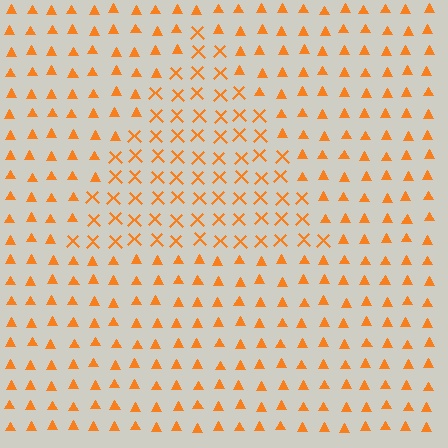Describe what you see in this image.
The image is filled with small orange elements arranged in a uniform grid. A triangle-shaped region contains X marks, while the surrounding area contains triangles. The boundary is defined purely by the change in element shape.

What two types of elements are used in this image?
The image uses X marks inside the triangle region and triangles outside it.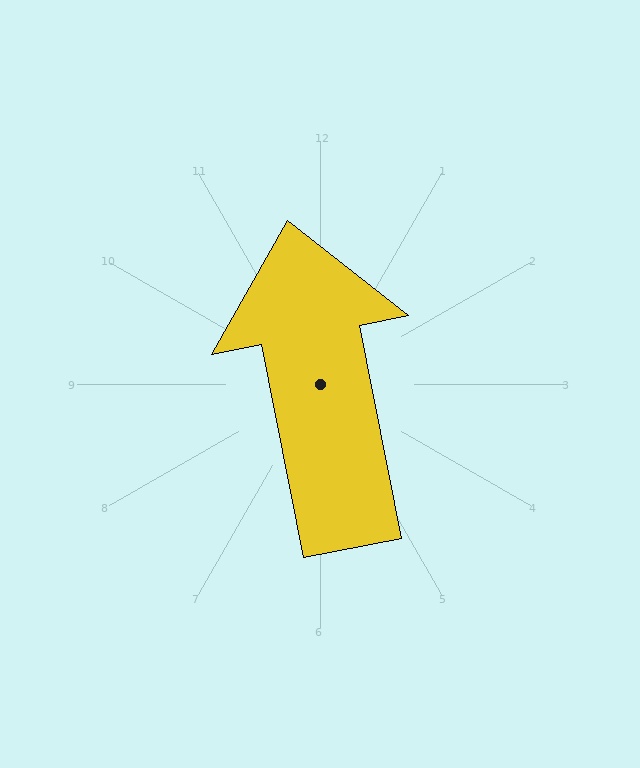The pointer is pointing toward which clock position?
Roughly 12 o'clock.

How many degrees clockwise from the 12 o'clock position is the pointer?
Approximately 349 degrees.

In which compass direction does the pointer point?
North.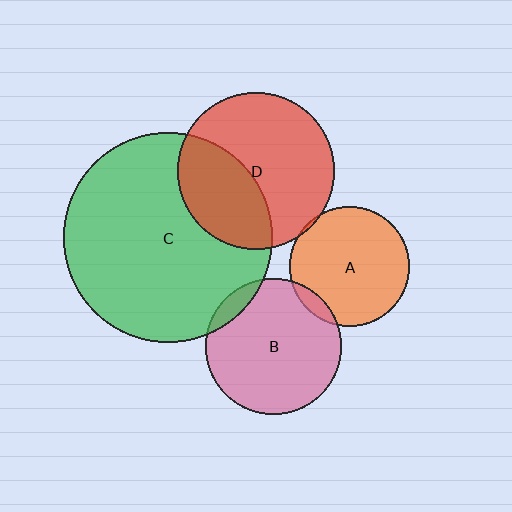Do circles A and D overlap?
Yes.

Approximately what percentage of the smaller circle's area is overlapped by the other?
Approximately 5%.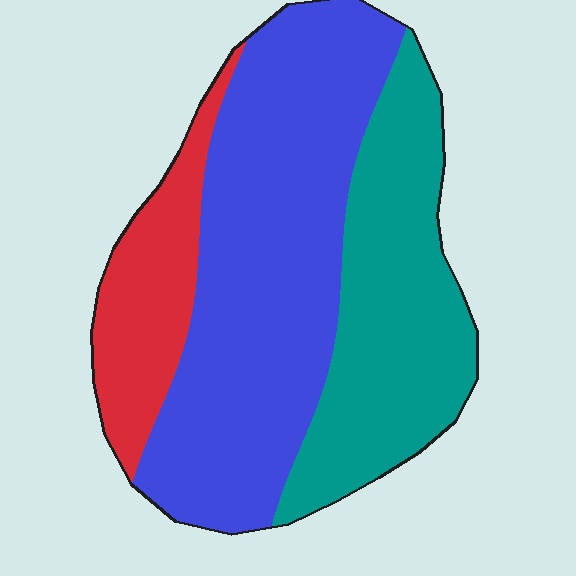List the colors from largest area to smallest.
From largest to smallest: blue, teal, red.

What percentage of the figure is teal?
Teal covers 32% of the figure.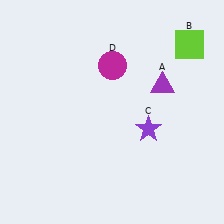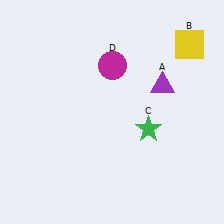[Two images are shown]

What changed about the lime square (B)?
In Image 1, B is lime. In Image 2, it changed to yellow.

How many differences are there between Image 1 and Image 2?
There are 2 differences between the two images.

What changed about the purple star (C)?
In Image 1, C is purple. In Image 2, it changed to green.